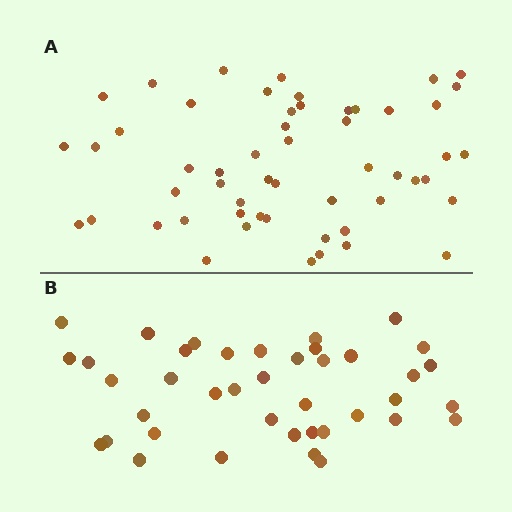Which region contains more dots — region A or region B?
Region A (the top region) has more dots.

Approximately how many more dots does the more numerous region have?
Region A has approximately 15 more dots than region B.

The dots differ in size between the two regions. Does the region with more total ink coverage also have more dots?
No. Region B has more total ink coverage because its dots are larger, but region A actually contains more individual dots. Total area can be misleading — the number of items is what matters here.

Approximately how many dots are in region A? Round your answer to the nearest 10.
About 50 dots. (The exact count is 54, which rounds to 50.)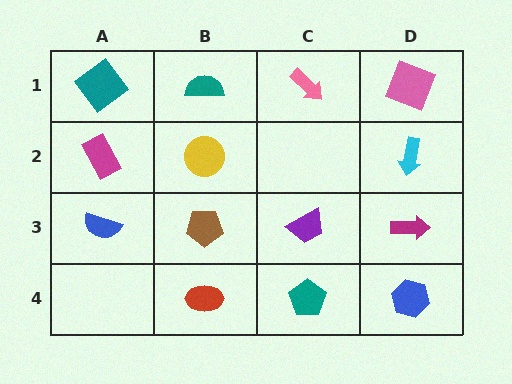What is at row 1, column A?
A teal diamond.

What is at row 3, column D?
A magenta arrow.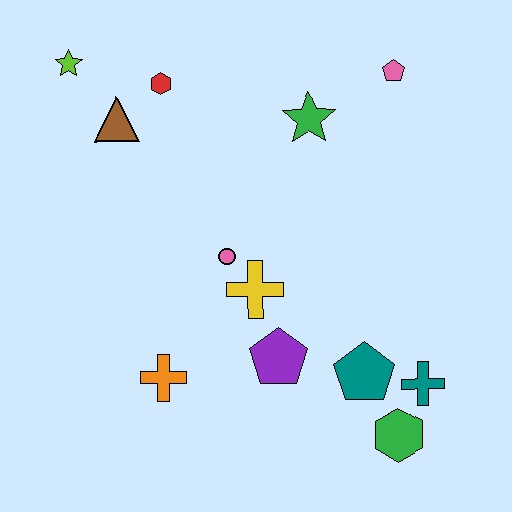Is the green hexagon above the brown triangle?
No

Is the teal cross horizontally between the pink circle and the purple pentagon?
No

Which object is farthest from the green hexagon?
The lime star is farthest from the green hexagon.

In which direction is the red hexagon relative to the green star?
The red hexagon is to the left of the green star.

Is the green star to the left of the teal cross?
Yes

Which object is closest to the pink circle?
The yellow cross is closest to the pink circle.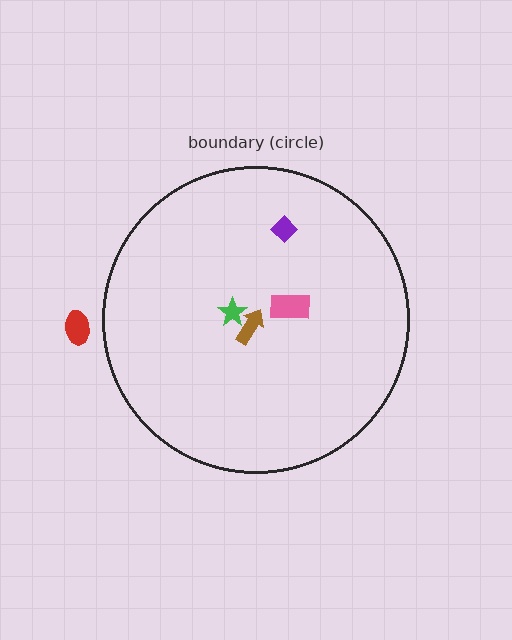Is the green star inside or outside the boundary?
Inside.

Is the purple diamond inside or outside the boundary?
Inside.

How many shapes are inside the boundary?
4 inside, 1 outside.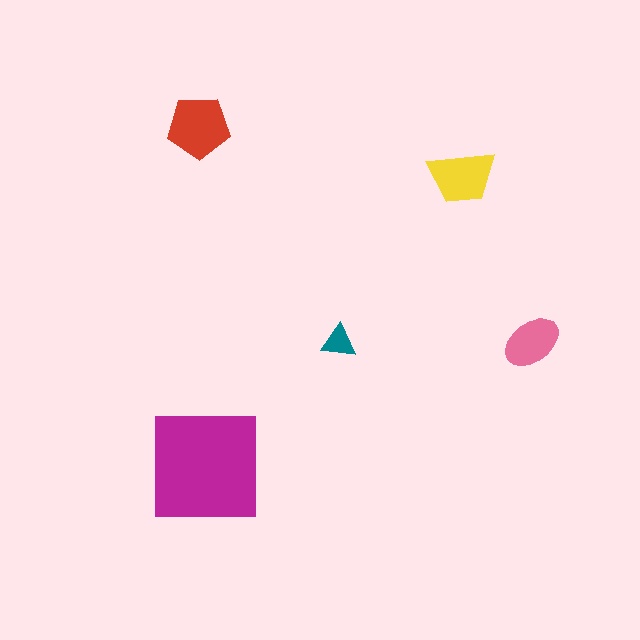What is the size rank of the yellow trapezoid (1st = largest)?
3rd.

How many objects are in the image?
There are 5 objects in the image.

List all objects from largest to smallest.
The magenta square, the red pentagon, the yellow trapezoid, the pink ellipse, the teal triangle.